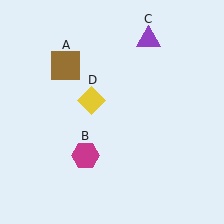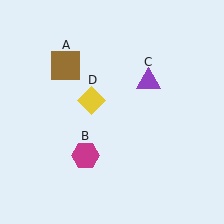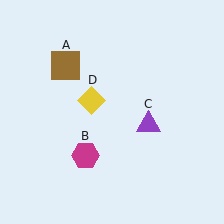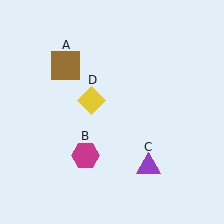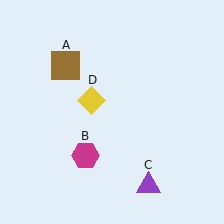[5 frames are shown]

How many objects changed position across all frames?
1 object changed position: purple triangle (object C).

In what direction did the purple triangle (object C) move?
The purple triangle (object C) moved down.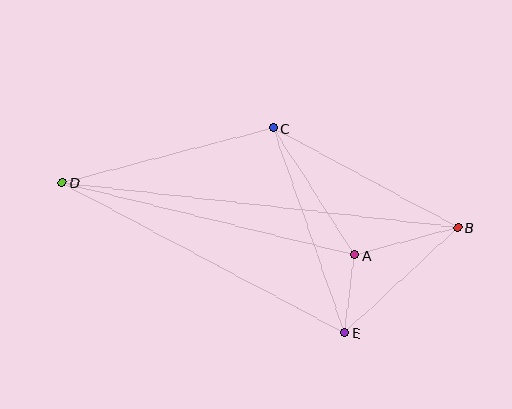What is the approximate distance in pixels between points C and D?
The distance between C and D is approximately 218 pixels.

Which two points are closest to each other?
Points A and E are closest to each other.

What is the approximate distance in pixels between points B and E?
The distance between B and E is approximately 155 pixels.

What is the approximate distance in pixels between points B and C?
The distance between B and C is approximately 210 pixels.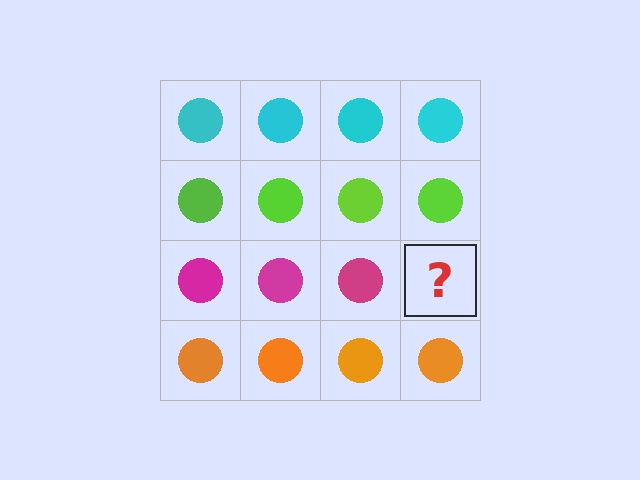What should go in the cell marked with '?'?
The missing cell should contain a magenta circle.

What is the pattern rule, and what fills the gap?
The rule is that each row has a consistent color. The gap should be filled with a magenta circle.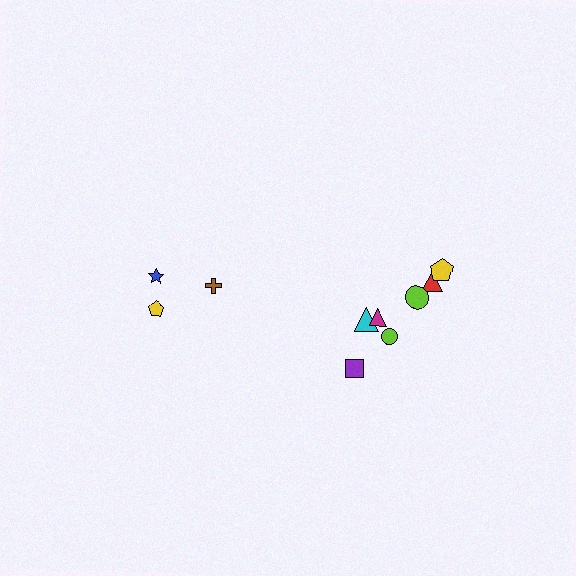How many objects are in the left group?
There are 3 objects.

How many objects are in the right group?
There are 7 objects.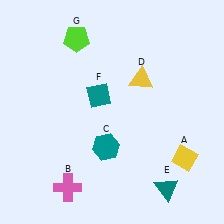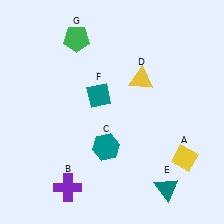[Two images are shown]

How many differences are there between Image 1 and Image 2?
There are 2 differences between the two images.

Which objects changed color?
B changed from pink to purple. G changed from lime to green.